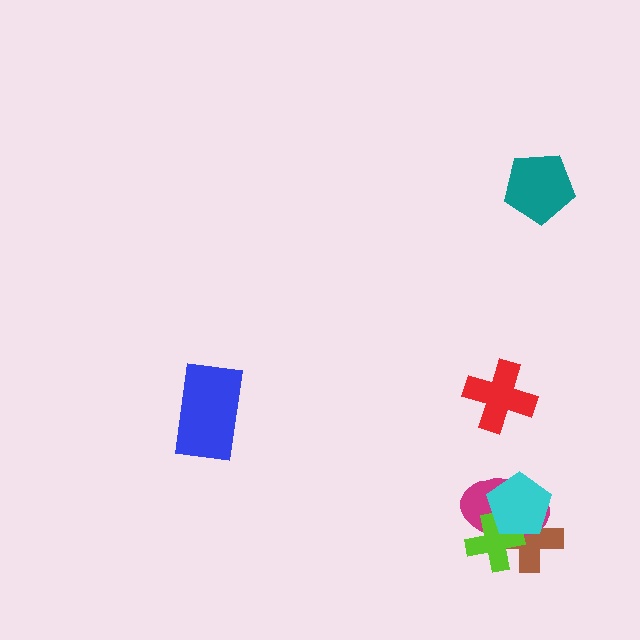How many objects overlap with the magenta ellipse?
3 objects overlap with the magenta ellipse.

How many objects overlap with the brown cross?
3 objects overlap with the brown cross.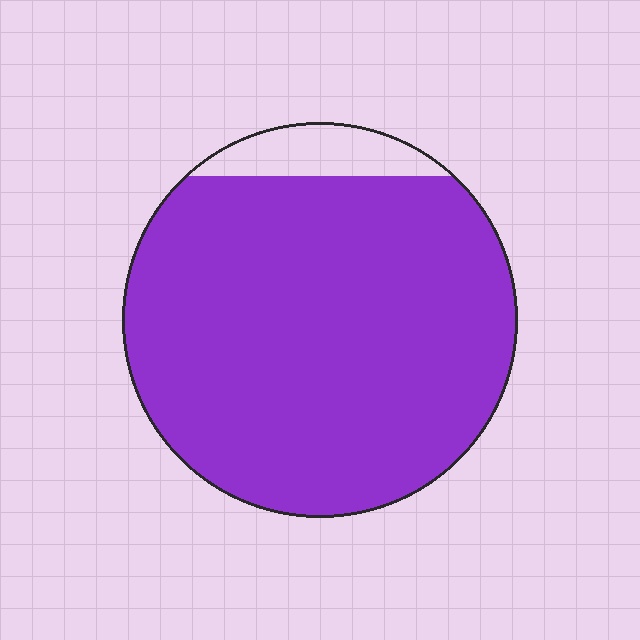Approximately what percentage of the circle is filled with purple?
Approximately 90%.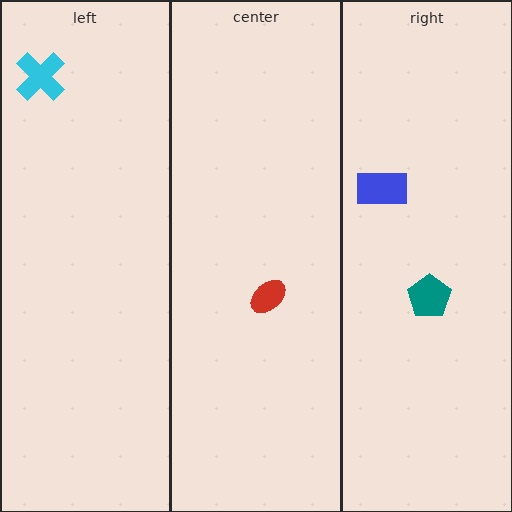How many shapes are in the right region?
2.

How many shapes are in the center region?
1.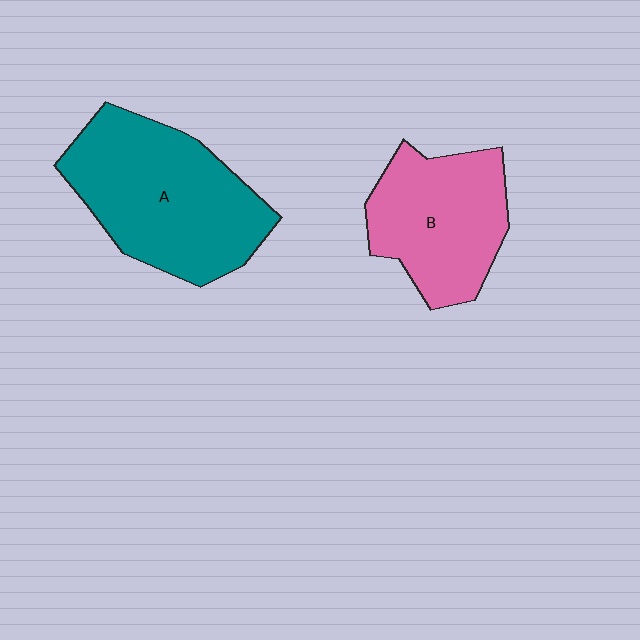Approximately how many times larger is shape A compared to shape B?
Approximately 1.4 times.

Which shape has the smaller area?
Shape B (pink).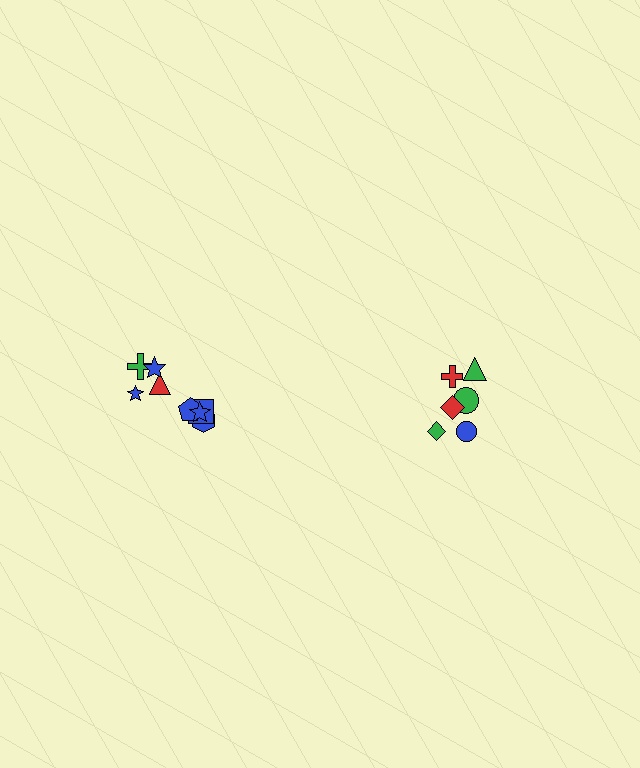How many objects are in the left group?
There are 8 objects.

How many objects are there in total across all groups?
There are 14 objects.